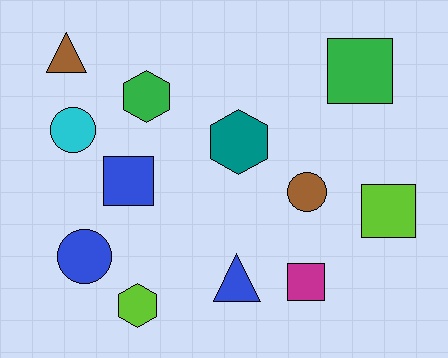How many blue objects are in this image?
There are 3 blue objects.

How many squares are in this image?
There are 4 squares.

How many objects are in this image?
There are 12 objects.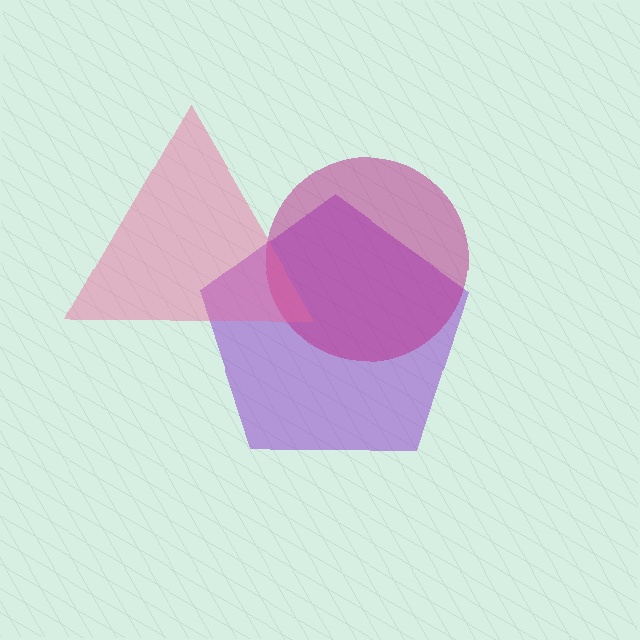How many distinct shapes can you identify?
There are 3 distinct shapes: a purple pentagon, a magenta circle, a pink triangle.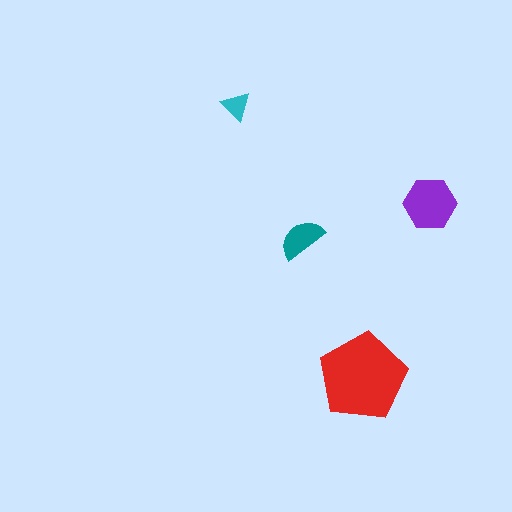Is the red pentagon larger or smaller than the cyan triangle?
Larger.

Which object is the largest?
The red pentagon.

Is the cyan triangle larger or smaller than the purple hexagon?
Smaller.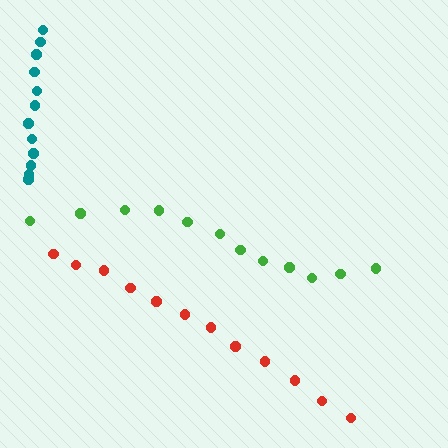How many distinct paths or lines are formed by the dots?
There are 3 distinct paths.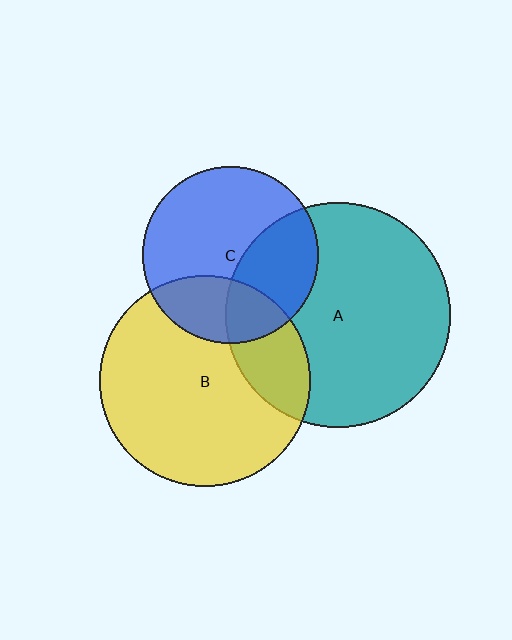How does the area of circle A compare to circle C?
Approximately 1.6 times.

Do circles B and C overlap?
Yes.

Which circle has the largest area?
Circle A (teal).